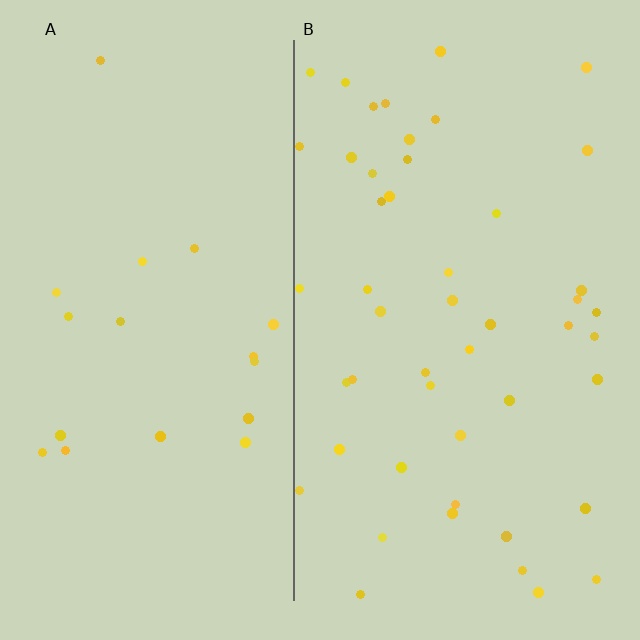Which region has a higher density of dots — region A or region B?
B (the right).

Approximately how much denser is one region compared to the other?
Approximately 2.6× — region B over region A.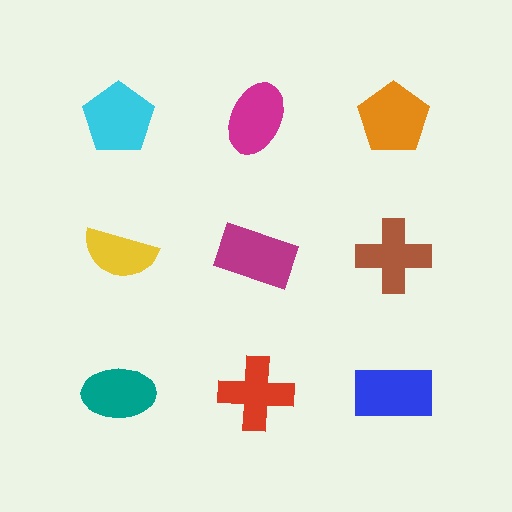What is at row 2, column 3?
A brown cross.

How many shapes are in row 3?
3 shapes.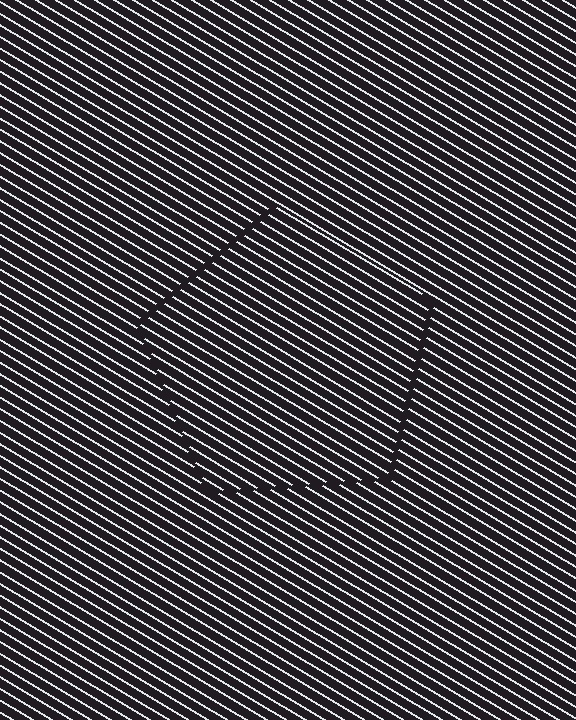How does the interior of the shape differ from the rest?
The interior of the shape contains the same grating, shifted by half a period — the contour is defined by the phase discontinuity where line-ends from the inner and outer gratings abut.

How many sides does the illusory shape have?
5 sides — the line-ends trace a pentagon.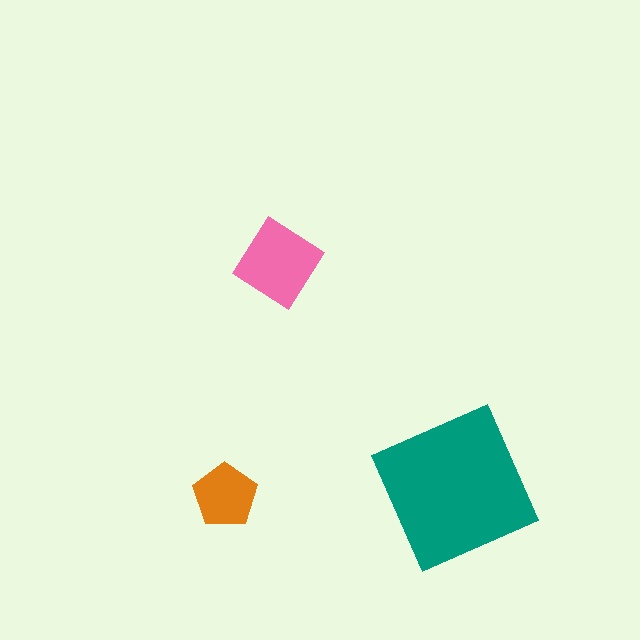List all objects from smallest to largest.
The orange pentagon, the pink diamond, the teal square.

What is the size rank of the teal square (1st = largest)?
1st.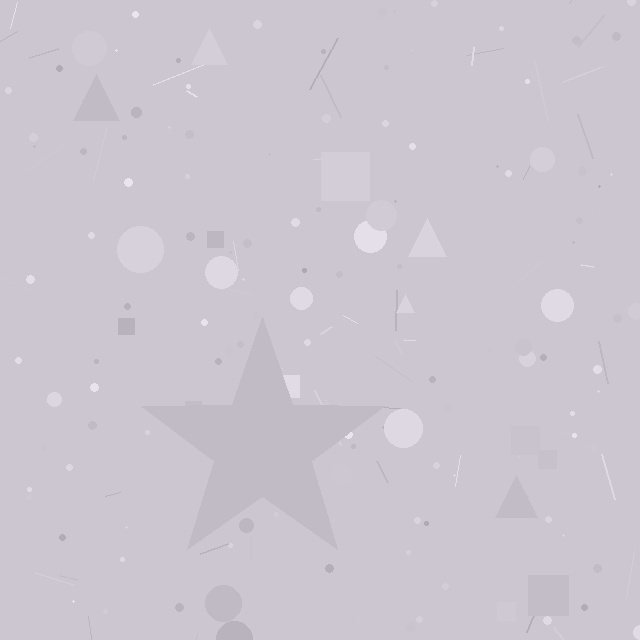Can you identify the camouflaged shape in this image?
The camouflaged shape is a star.